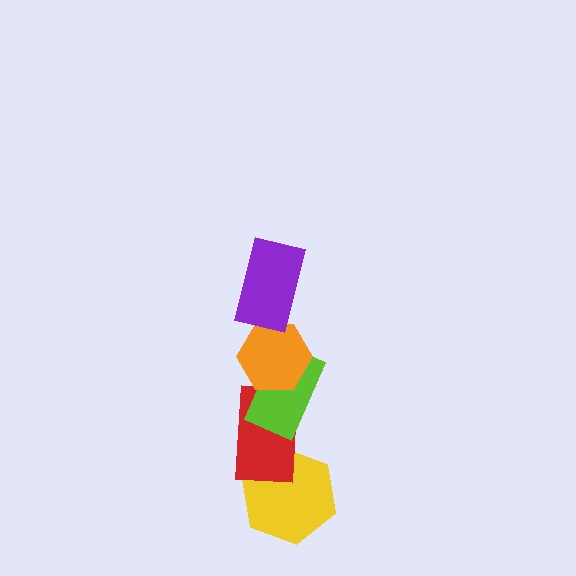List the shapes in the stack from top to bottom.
From top to bottom: the purple rectangle, the orange hexagon, the lime rectangle, the red rectangle, the yellow hexagon.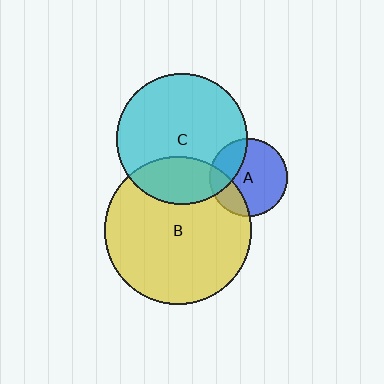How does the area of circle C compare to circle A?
Approximately 2.8 times.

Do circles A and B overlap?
Yes.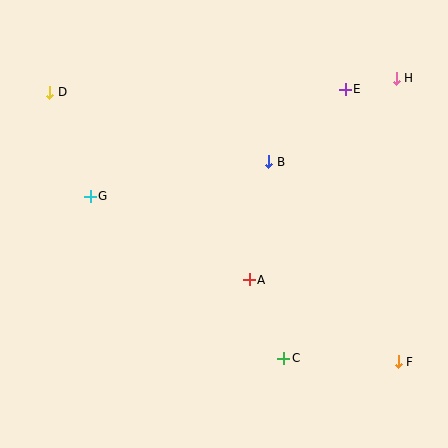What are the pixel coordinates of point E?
Point E is at (345, 89).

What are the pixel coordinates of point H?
Point H is at (396, 78).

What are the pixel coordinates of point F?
Point F is at (398, 362).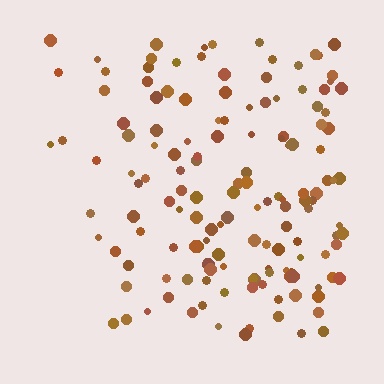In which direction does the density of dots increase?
From left to right, with the right side densest.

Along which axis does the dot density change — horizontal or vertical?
Horizontal.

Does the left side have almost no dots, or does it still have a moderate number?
Still a moderate number, just noticeably fewer than the right.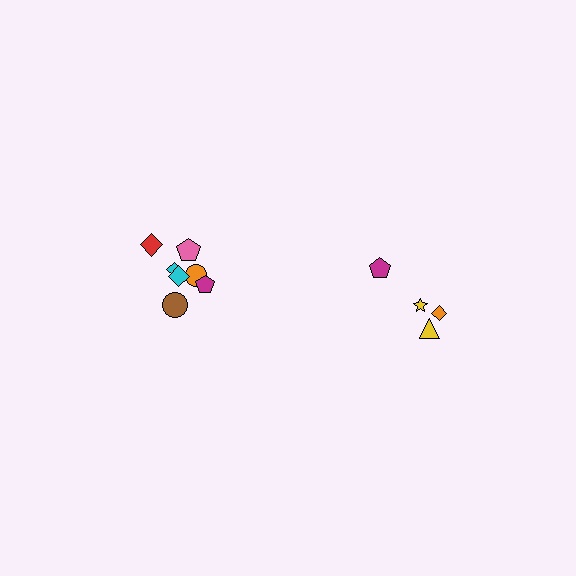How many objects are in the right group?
There are 4 objects.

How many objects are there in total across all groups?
There are 11 objects.